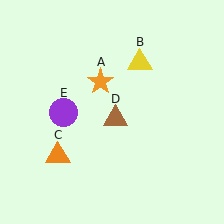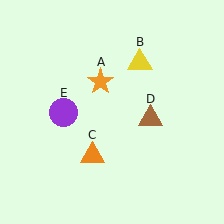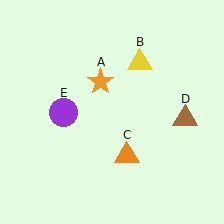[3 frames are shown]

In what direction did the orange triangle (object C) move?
The orange triangle (object C) moved right.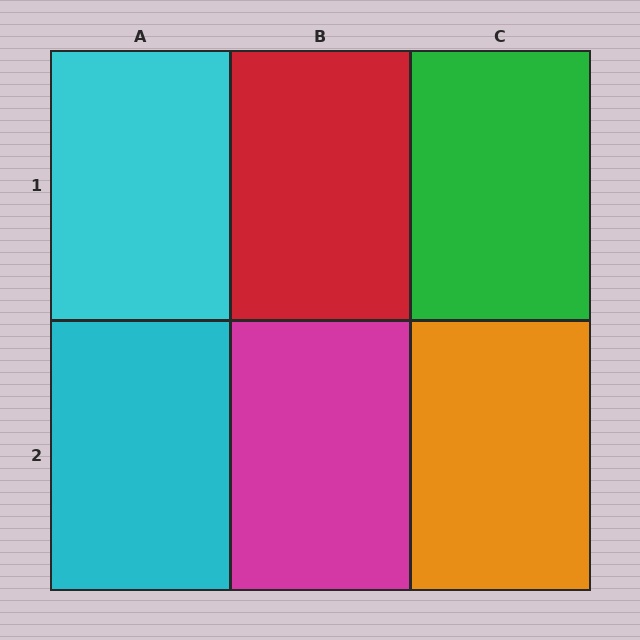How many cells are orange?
1 cell is orange.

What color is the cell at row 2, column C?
Orange.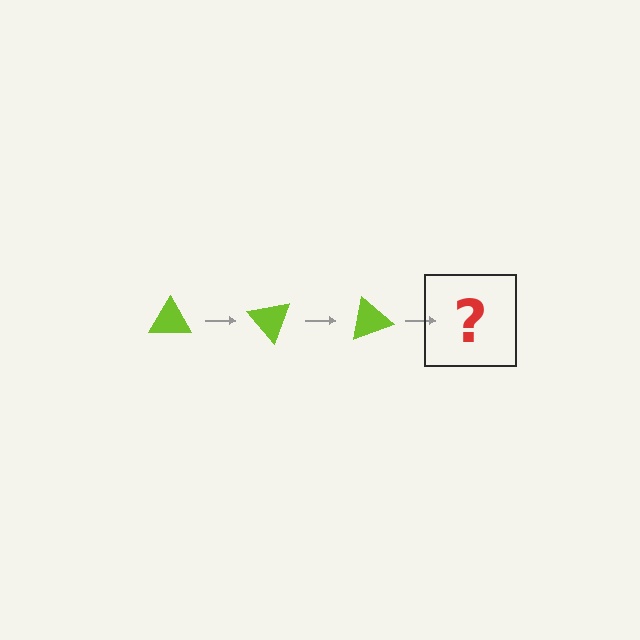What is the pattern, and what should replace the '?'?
The pattern is that the triangle rotates 50 degrees each step. The '?' should be a lime triangle rotated 150 degrees.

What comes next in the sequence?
The next element should be a lime triangle rotated 150 degrees.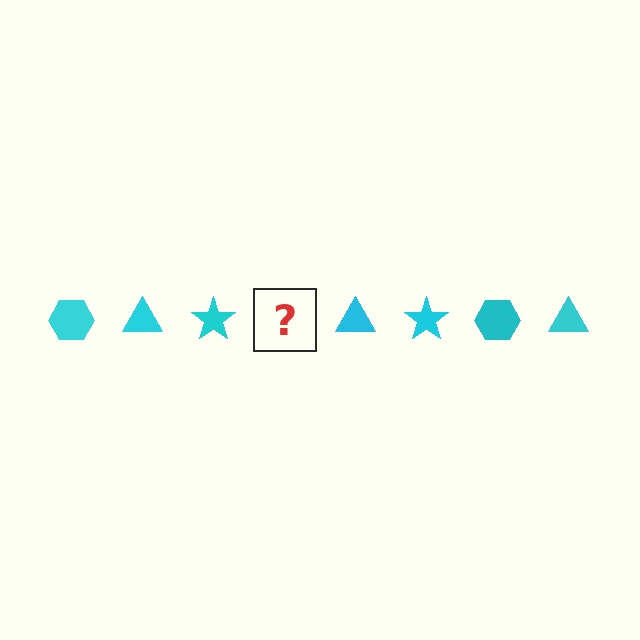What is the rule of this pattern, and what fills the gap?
The rule is that the pattern cycles through hexagon, triangle, star shapes in cyan. The gap should be filled with a cyan hexagon.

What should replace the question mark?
The question mark should be replaced with a cyan hexagon.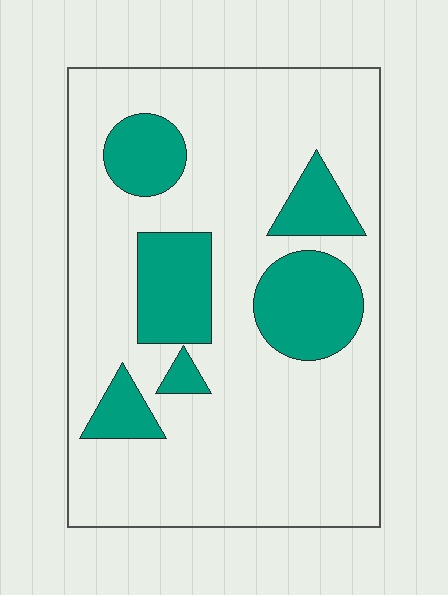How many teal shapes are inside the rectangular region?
6.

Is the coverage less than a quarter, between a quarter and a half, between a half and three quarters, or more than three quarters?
Less than a quarter.